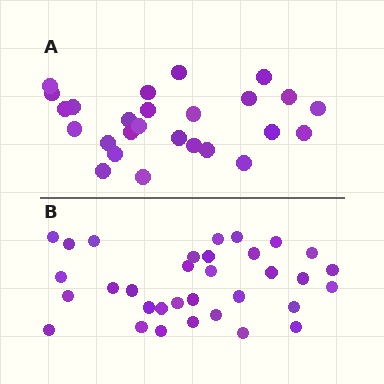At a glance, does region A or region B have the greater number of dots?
Region B (the bottom region) has more dots.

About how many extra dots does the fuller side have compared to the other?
Region B has roughly 8 or so more dots than region A.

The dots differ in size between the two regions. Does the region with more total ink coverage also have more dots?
No. Region A has more total ink coverage because its dots are larger, but region B actually contains more individual dots. Total area can be misleading — the number of items is what matters here.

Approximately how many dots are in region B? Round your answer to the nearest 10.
About 30 dots. (The exact count is 33, which rounds to 30.)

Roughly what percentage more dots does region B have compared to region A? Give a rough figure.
About 25% more.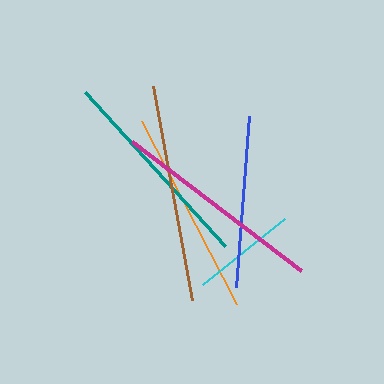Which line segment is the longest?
The brown line is the longest at approximately 217 pixels.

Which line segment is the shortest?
The cyan line is the shortest at approximately 105 pixels.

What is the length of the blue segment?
The blue segment is approximately 171 pixels long.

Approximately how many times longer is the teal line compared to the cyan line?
The teal line is approximately 2.0 times the length of the cyan line.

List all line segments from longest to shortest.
From longest to shortest: brown, magenta, teal, orange, blue, cyan.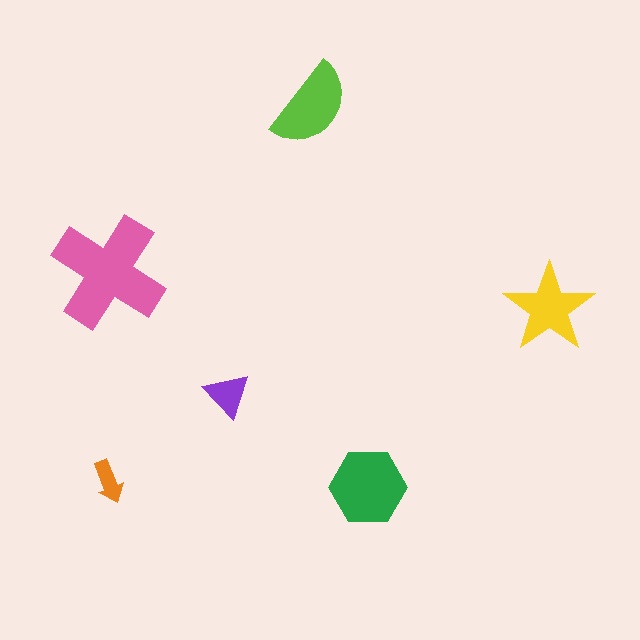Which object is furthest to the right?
The yellow star is rightmost.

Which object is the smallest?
The orange arrow.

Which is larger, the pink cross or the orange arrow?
The pink cross.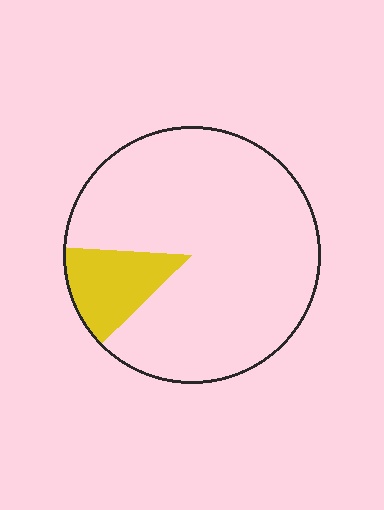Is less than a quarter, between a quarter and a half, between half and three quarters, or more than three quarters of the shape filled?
Less than a quarter.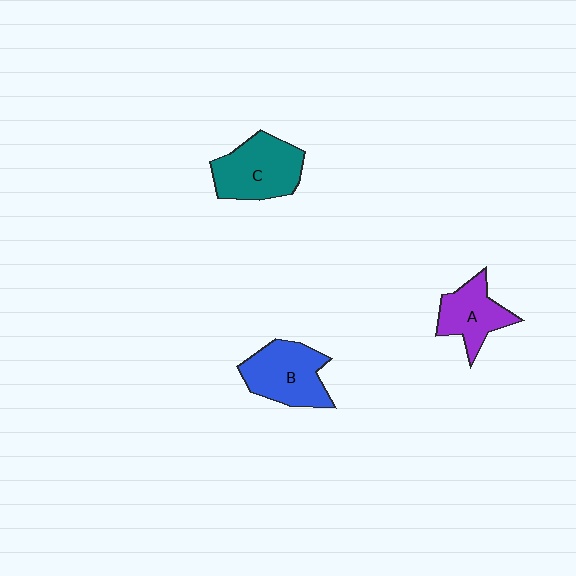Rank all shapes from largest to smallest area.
From largest to smallest: C (teal), B (blue), A (purple).